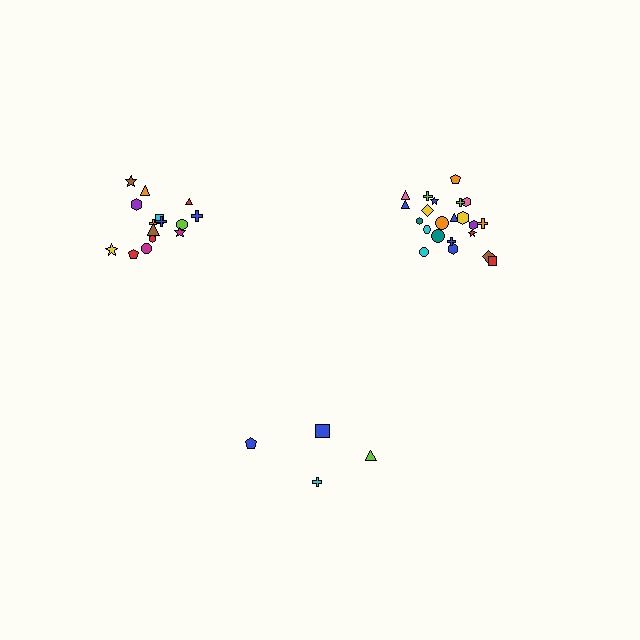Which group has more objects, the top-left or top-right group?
The top-right group.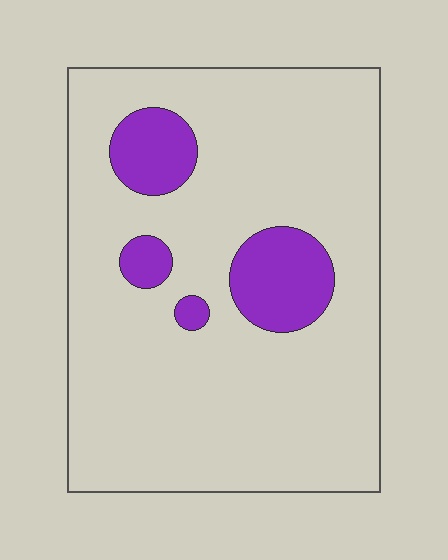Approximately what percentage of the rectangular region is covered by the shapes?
Approximately 15%.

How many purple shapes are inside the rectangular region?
4.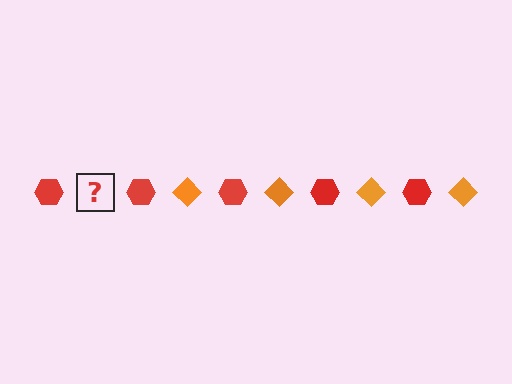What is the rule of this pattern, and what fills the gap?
The rule is that the pattern alternates between red hexagon and orange diamond. The gap should be filled with an orange diamond.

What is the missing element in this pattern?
The missing element is an orange diamond.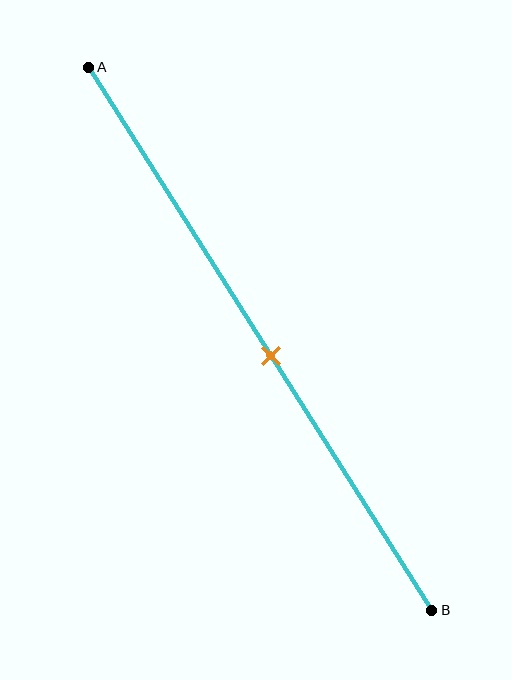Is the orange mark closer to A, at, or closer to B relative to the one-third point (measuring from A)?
The orange mark is closer to point B than the one-third point of segment AB.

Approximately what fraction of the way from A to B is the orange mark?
The orange mark is approximately 55% of the way from A to B.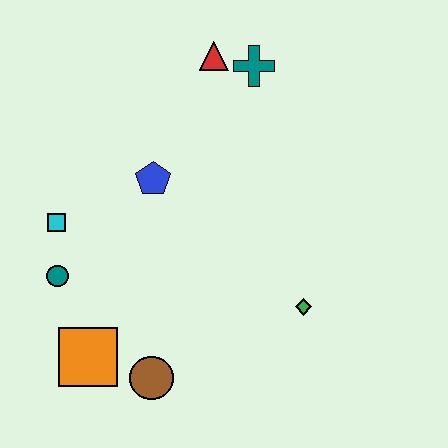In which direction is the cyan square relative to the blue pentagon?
The cyan square is to the left of the blue pentagon.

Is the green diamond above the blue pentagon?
No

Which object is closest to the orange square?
The brown circle is closest to the orange square.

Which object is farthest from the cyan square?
The green diamond is farthest from the cyan square.